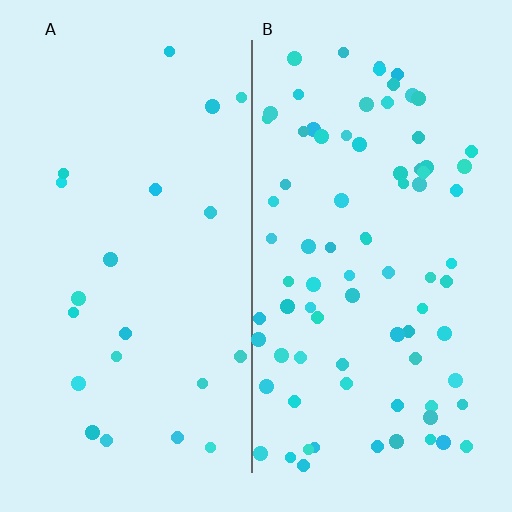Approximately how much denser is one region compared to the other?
Approximately 3.8× — region B over region A.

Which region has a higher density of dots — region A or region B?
B (the right).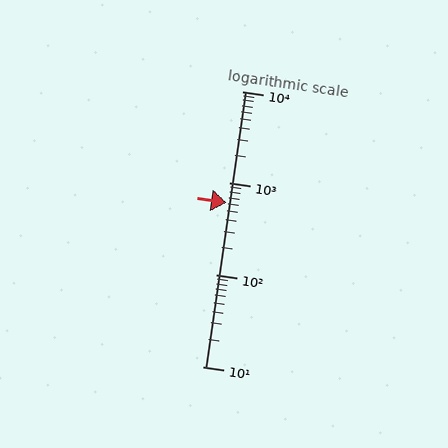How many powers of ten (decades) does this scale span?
The scale spans 3 decades, from 10 to 10000.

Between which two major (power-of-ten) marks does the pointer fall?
The pointer is between 100 and 1000.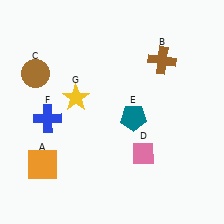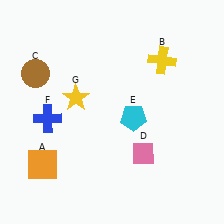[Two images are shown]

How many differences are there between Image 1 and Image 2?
There are 2 differences between the two images.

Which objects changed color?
B changed from brown to yellow. E changed from teal to cyan.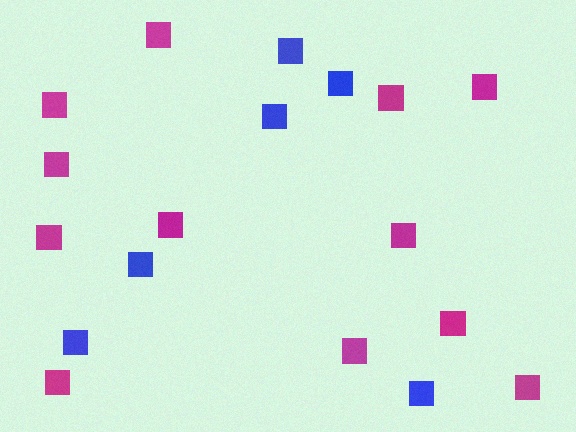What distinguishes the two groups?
There are 2 groups: one group of blue squares (6) and one group of magenta squares (12).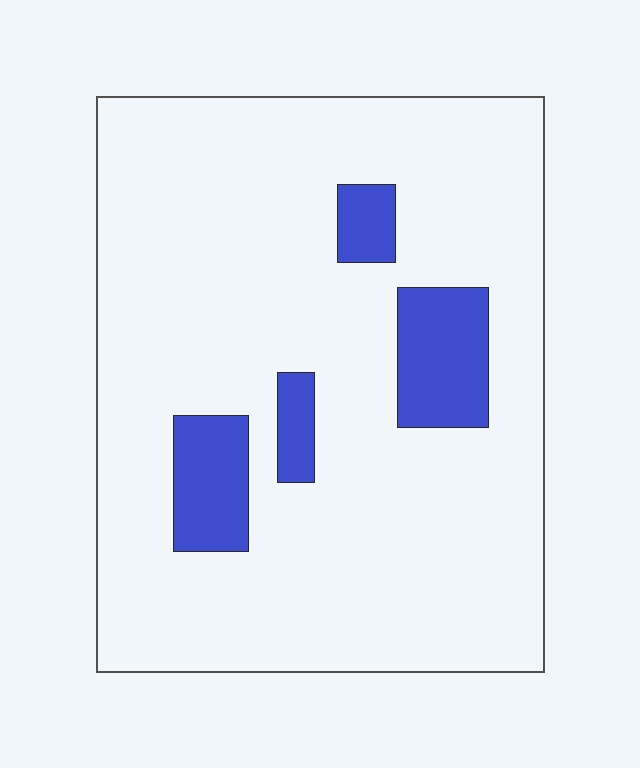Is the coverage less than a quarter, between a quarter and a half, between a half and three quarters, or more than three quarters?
Less than a quarter.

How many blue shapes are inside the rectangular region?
4.